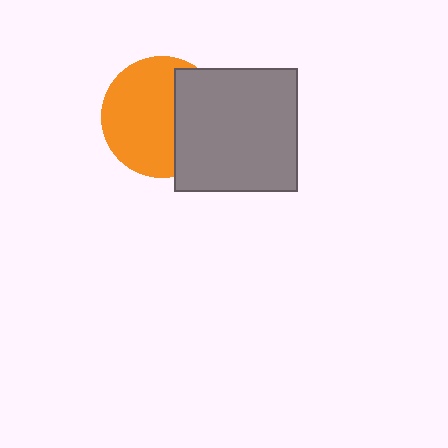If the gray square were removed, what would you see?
You would see the complete orange circle.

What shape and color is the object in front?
The object in front is a gray square.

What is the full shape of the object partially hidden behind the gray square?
The partially hidden object is an orange circle.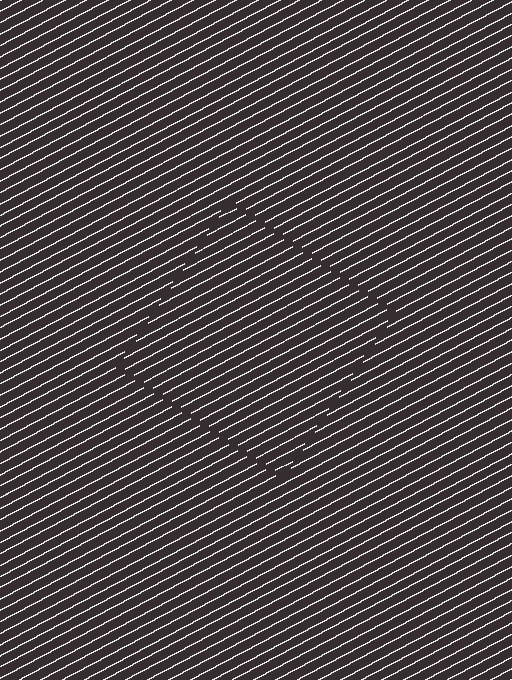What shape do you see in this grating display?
An illusory square. The interior of the shape contains the same grating, shifted by half a period — the contour is defined by the phase discontinuity where line-ends from the inner and outer gratings abut.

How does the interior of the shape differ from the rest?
The interior of the shape contains the same grating, shifted by half a period — the contour is defined by the phase discontinuity where line-ends from the inner and outer gratings abut.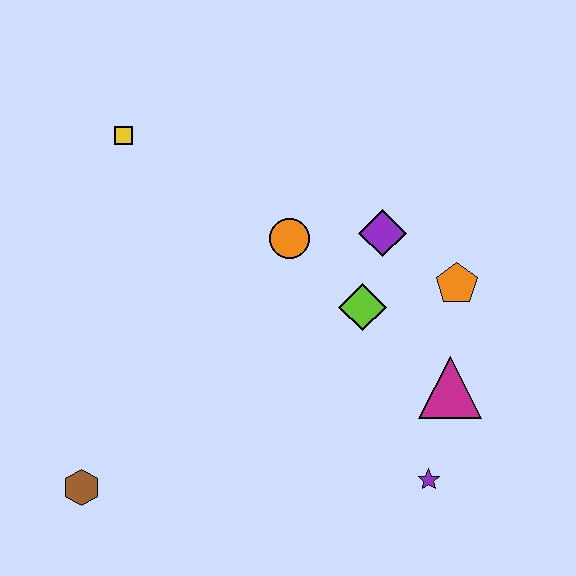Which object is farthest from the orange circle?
The brown hexagon is farthest from the orange circle.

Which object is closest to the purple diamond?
The lime diamond is closest to the purple diamond.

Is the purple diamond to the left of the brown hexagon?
No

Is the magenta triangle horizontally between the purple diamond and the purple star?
No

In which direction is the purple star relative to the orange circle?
The purple star is below the orange circle.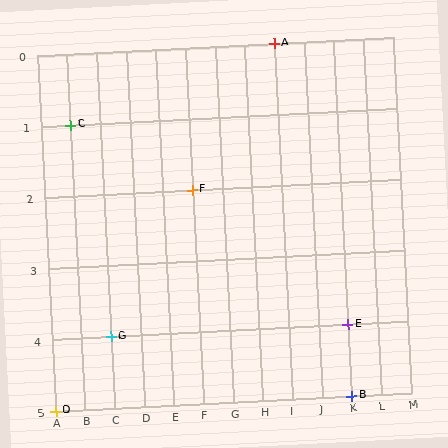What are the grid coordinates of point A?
Point A is at grid coordinates (I, 0).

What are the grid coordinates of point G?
Point G is at grid coordinates (C, 4).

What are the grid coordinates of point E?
Point E is at grid coordinates (K, 4).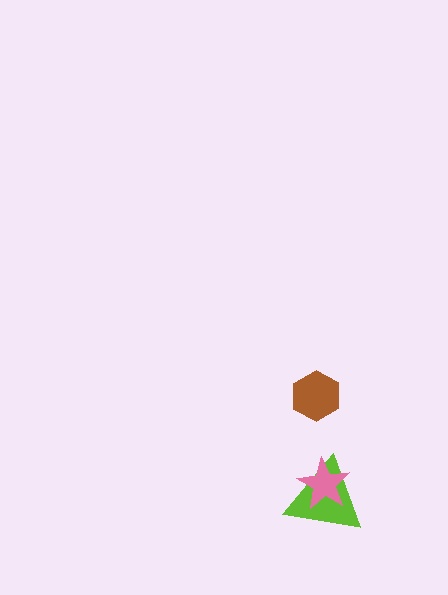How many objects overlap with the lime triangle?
1 object overlaps with the lime triangle.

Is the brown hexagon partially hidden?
No, no other shape covers it.